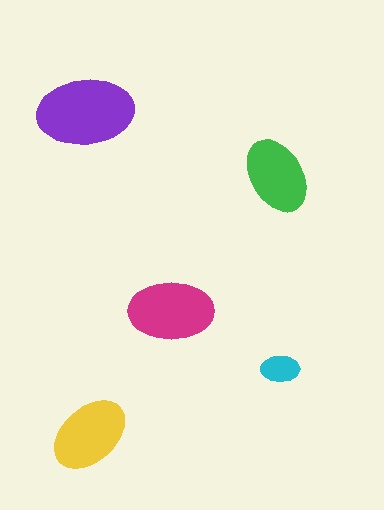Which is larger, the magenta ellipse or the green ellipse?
The magenta one.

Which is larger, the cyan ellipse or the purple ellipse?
The purple one.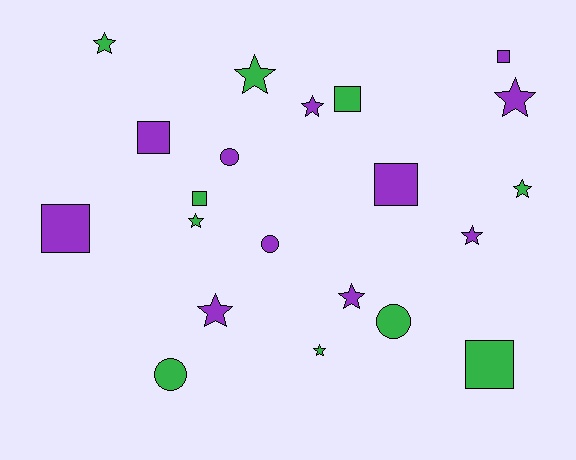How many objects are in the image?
There are 21 objects.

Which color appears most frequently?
Purple, with 11 objects.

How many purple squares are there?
There are 4 purple squares.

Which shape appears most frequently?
Star, with 10 objects.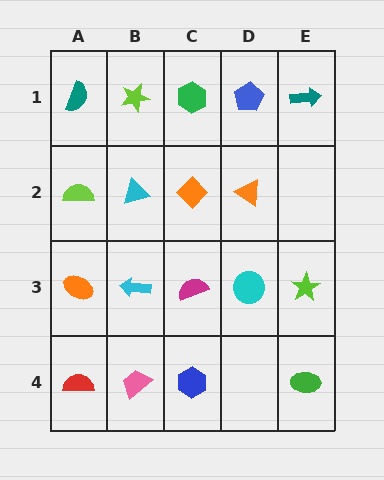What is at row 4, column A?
A red semicircle.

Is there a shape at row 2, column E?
No, that cell is empty.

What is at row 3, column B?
A cyan arrow.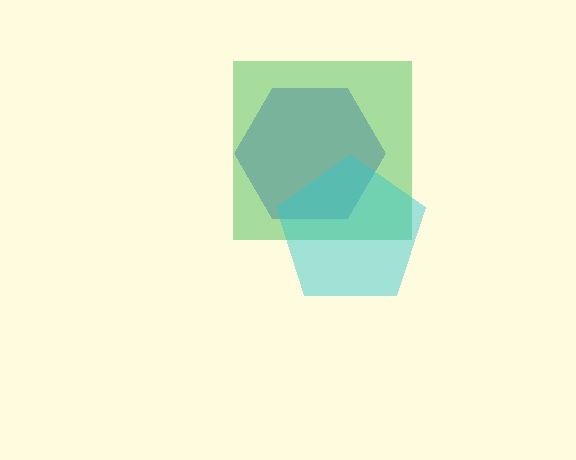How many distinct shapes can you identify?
There are 3 distinct shapes: a blue hexagon, a green square, a cyan pentagon.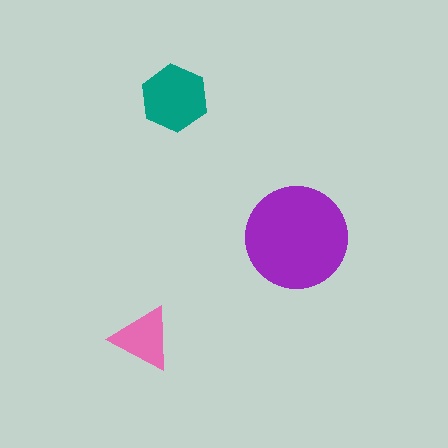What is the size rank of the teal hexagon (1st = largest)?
2nd.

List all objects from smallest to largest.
The pink triangle, the teal hexagon, the purple circle.